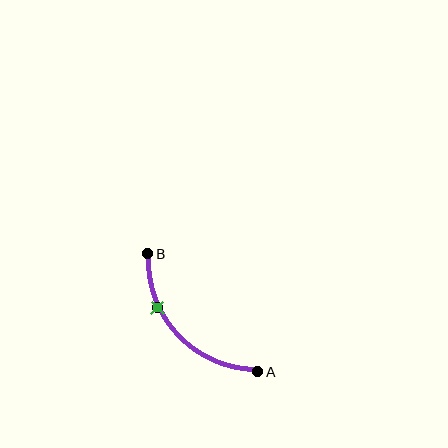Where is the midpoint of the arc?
The arc midpoint is the point on the curve farthest from the straight line joining A and B. It sits below and to the left of that line.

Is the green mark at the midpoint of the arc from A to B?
No. The green mark lies on the arc but is closer to endpoint B. The arc midpoint would be at the point on the curve equidistant along the arc from both A and B.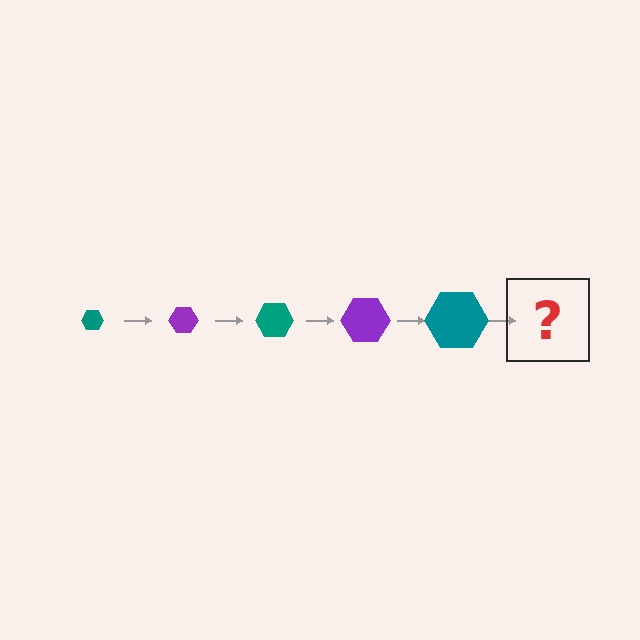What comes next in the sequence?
The next element should be a purple hexagon, larger than the previous one.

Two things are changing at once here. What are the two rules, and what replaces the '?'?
The two rules are that the hexagon grows larger each step and the color cycles through teal and purple. The '?' should be a purple hexagon, larger than the previous one.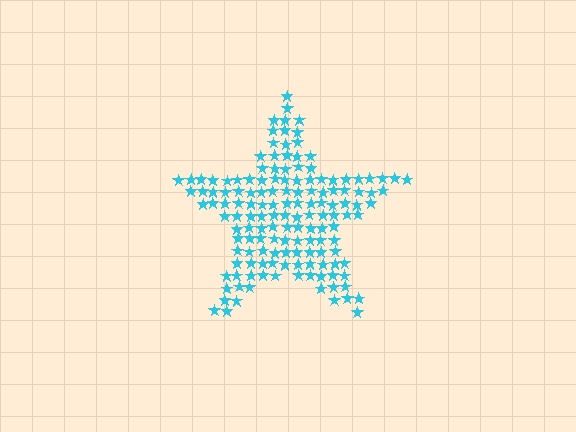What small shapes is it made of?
It is made of small stars.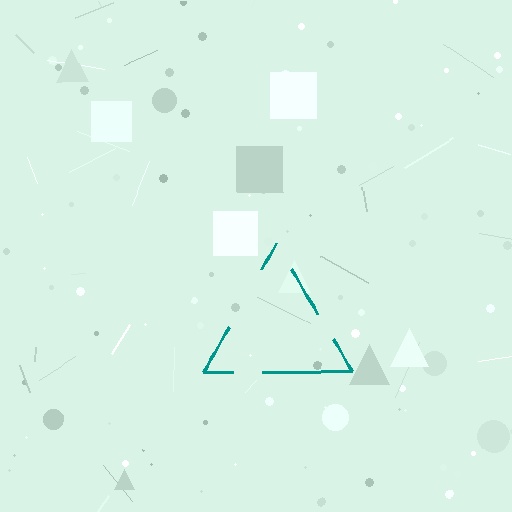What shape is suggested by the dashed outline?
The dashed outline suggests a triangle.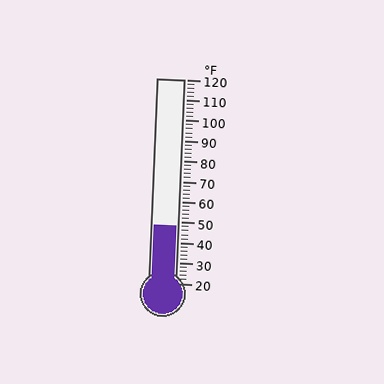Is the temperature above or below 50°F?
The temperature is below 50°F.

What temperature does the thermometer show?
The thermometer shows approximately 48°F.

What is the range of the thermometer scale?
The thermometer scale ranges from 20°F to 120°F.